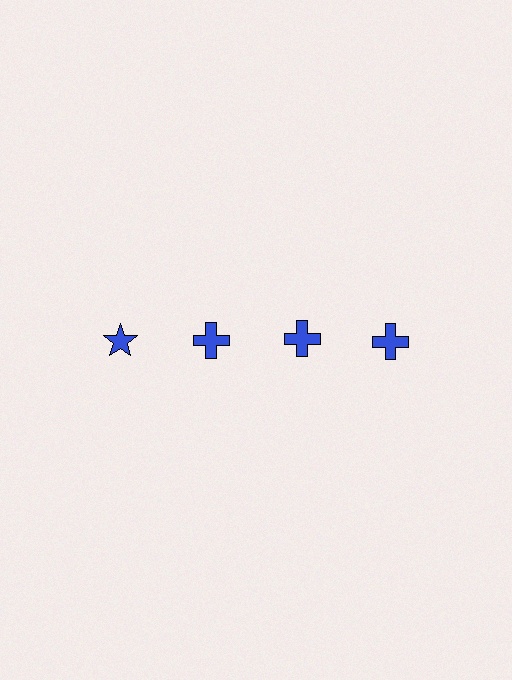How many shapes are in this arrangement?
There are 4 shapes arranged in a grid pattern.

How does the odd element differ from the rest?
It has a different shape: star instead of cross.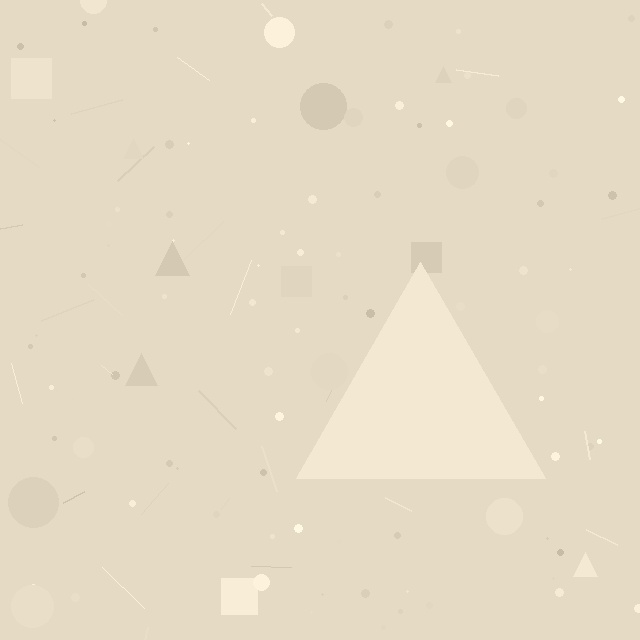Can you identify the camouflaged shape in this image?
The camouflaged shape is a triangle.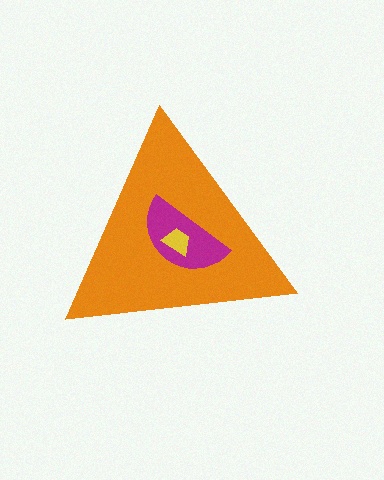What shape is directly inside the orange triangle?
The magenta semicircle.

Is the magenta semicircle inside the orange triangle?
Yes.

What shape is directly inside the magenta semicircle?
The yellow trapezoid.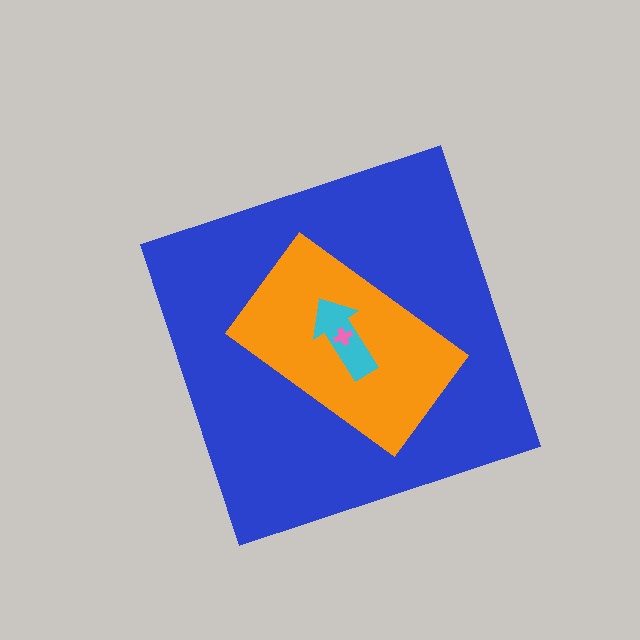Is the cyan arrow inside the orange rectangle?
Yes.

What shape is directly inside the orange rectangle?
The cyan arrow.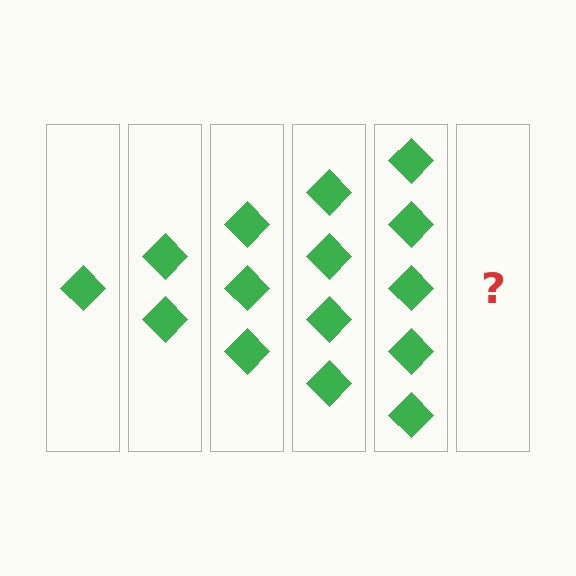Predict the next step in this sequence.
The next step is 6 diamonds.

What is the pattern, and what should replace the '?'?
The pattern is that each step adds one more diamond. The '?' should be 6 diamonds.